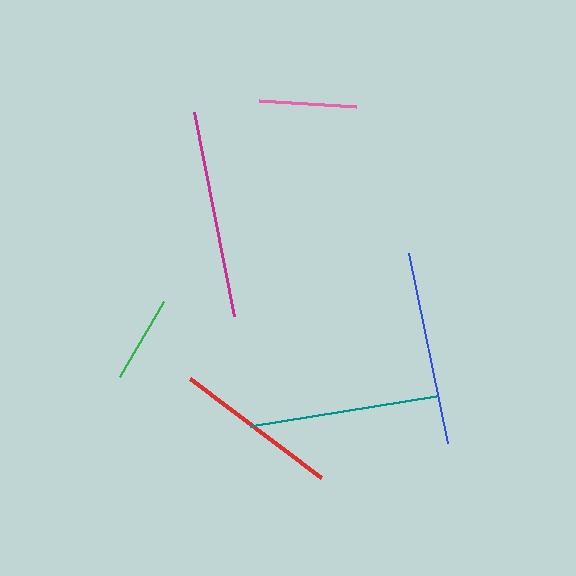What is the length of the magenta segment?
The magenta segment is approximately 207 pixels long.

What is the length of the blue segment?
The blue segment is approximately 193 pixels long.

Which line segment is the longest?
The magenta line is the longest at approximately 207 pixels.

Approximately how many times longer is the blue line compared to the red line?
The blue line is approximately 1.2 times the length of the red line.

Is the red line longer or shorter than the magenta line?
The magenta line is longer than the red line.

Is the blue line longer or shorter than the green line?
The blue line is longer than the green line.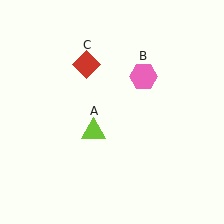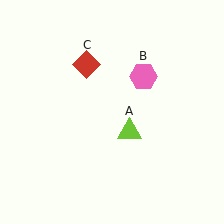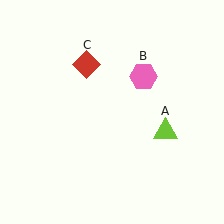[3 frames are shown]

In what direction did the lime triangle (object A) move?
The lime triangle (object A) moved right.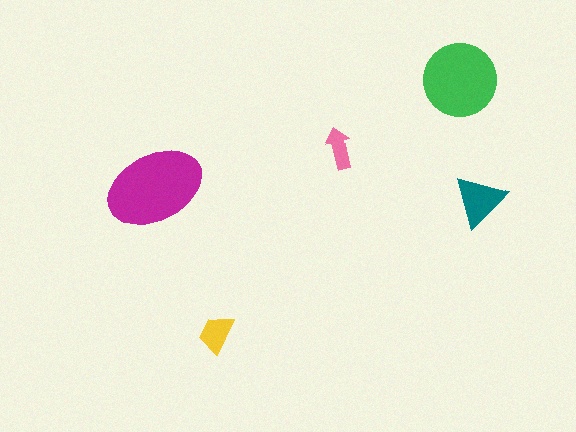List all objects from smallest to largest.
The pink arrow, the yellow trapezoid, the teal triangle, the green circle, the magenta ellipse.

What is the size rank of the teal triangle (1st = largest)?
3rd.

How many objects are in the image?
There are 5 objects in the image.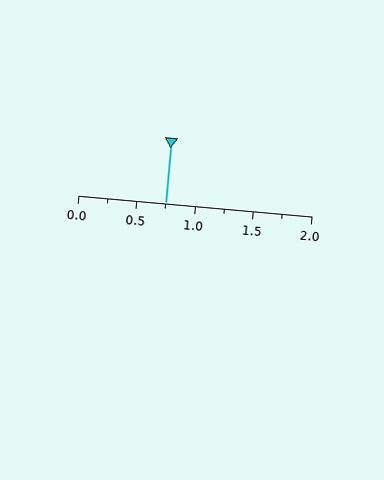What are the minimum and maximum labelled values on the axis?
The axis runs from 0.0 to 2.0.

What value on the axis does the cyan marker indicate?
The marker indicates approximately 0.75.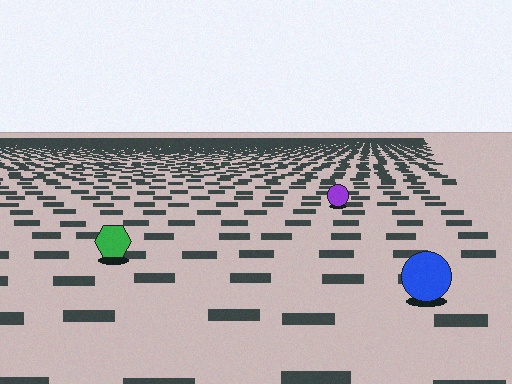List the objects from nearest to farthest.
From nearest to farthest: the blue circle, the green hexagon, the purple circle.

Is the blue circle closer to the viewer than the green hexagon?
Yes. The blue circle is closer — you can tell from the texture gradient: the ground texture is coarser near it.